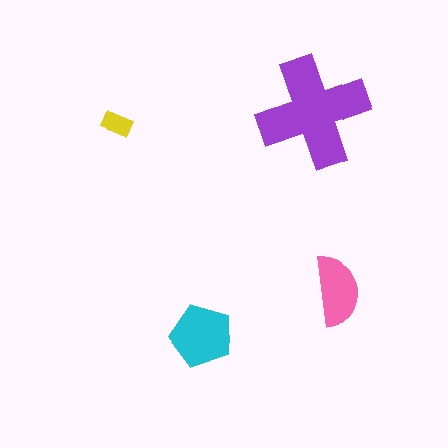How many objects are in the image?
There are 4 objects in the image.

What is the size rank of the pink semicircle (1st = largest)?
3rd.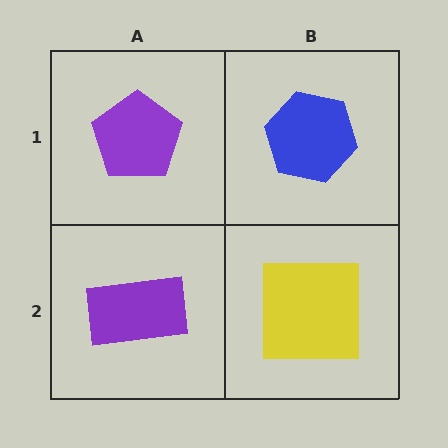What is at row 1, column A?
A purple pentagon.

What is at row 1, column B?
A blue hexagon.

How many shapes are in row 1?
2 shapes.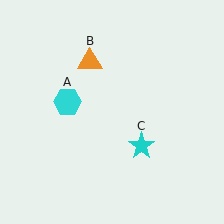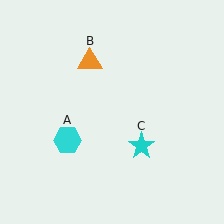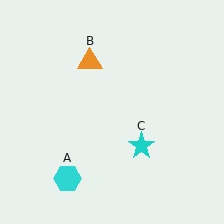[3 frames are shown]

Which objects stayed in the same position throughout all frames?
Orange triangle (object B) and cyan star (object C) remained stationary.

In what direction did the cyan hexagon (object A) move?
The cyan hexagon (object A) moved down.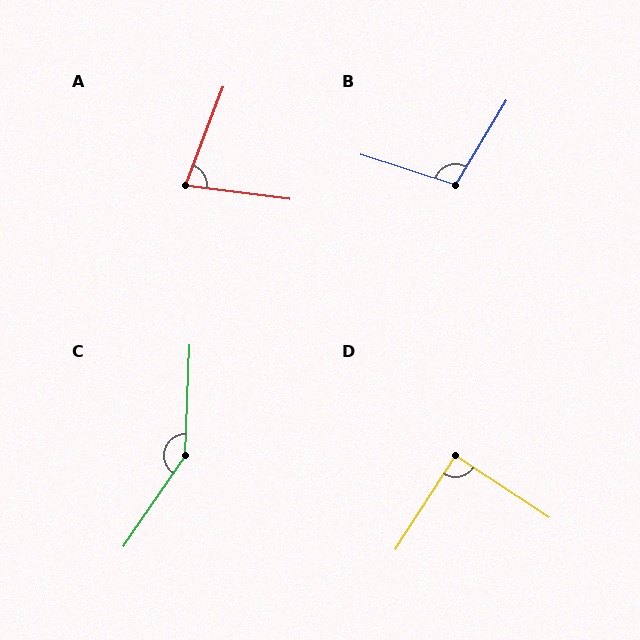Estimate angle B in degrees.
Approximately 104 degrees.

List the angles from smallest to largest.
A (76°), D (89°), B (104°), C (148°).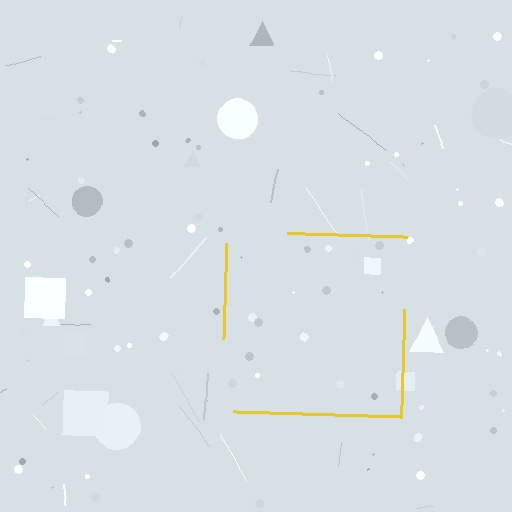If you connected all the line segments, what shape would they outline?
They would outline a square.